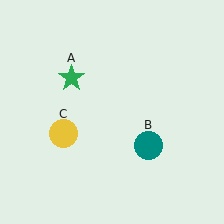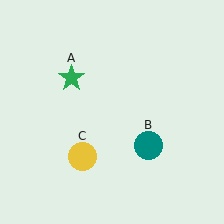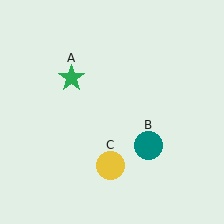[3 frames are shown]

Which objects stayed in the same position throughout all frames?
Green star (object A) and teal circle (object B) remained stationary.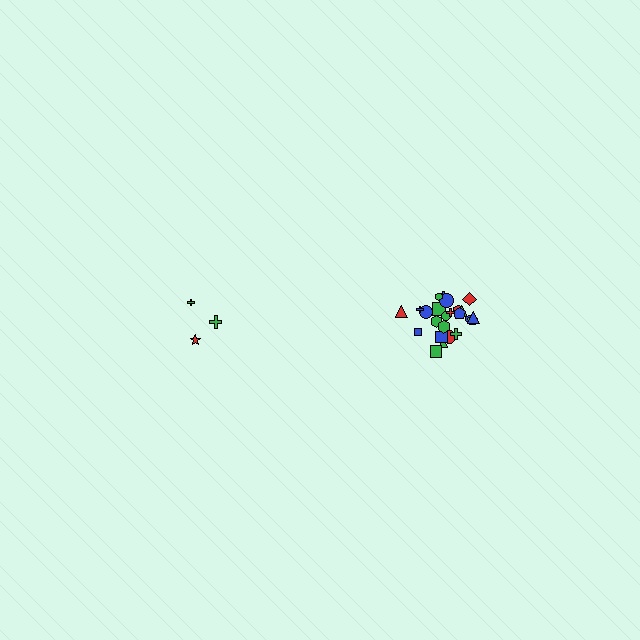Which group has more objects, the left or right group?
The right group.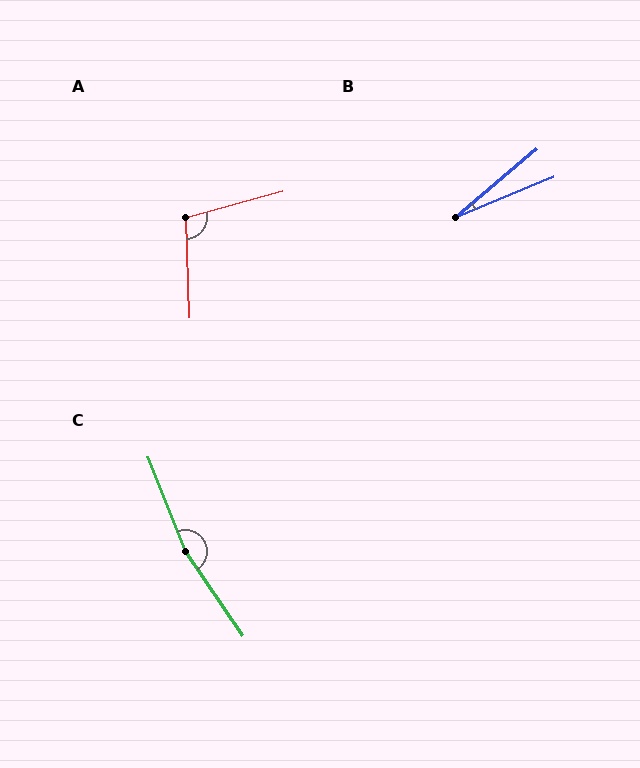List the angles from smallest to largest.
B (18°), A (103°), C (168°).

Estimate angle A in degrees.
Approximately 103 degrees.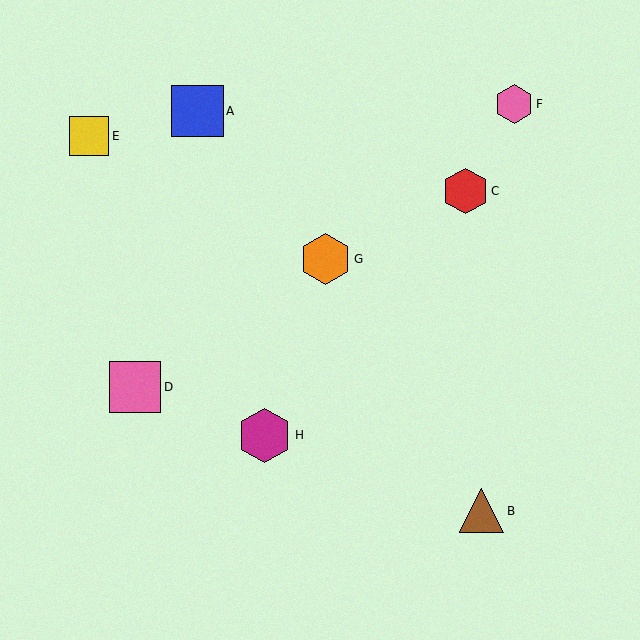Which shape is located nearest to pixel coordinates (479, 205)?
The red hexagon (labeled C) at (465, 191) is nearest to that location.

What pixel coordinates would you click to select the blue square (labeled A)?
Click at (198, 111) to select the blue square A.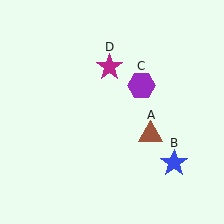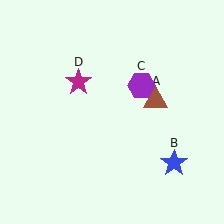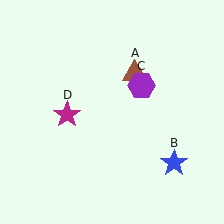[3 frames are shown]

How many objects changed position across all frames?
2 objects changed position: brown triangle (object A), magenta star (object D).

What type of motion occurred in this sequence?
The brown triangle (object A), magenta star (object D) rotated counterclockwise around the center of the scene.